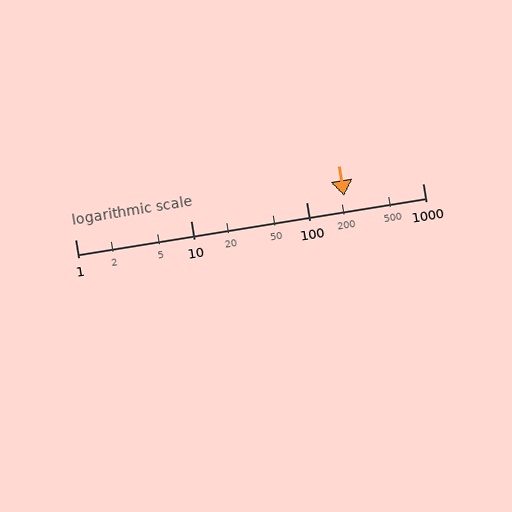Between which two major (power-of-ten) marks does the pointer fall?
The pointer is between 100 and 1000.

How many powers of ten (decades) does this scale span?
The scale spans 3 decades, from 1 to 1000.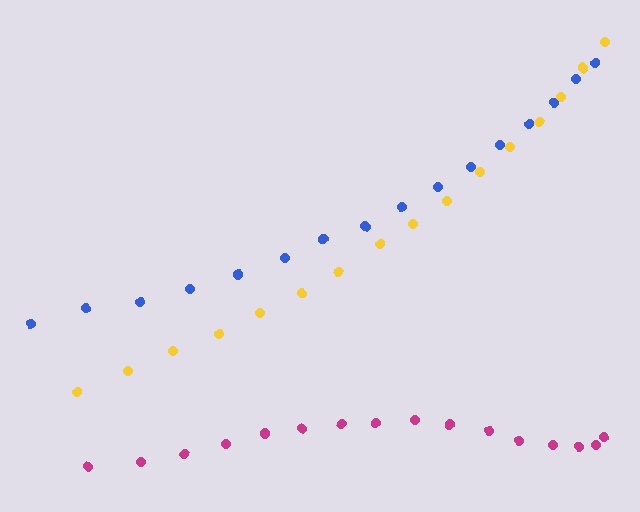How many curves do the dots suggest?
There are 3 distinct paths.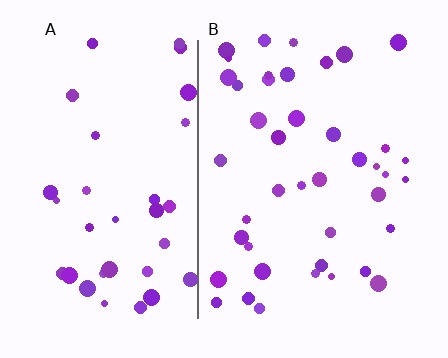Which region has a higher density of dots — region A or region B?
B (the right).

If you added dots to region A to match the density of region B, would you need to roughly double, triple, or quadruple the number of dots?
Approximately double.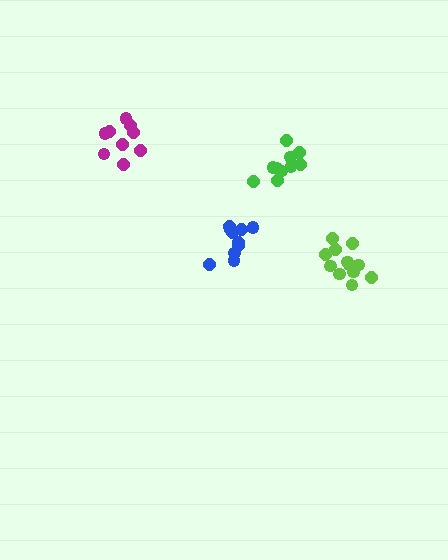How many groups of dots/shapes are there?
There are 4 groups.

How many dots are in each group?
Group 1: 10 dots, Group 2: 10 dots, Group 3: 9 dots, Group 4: 12 dots (41 total).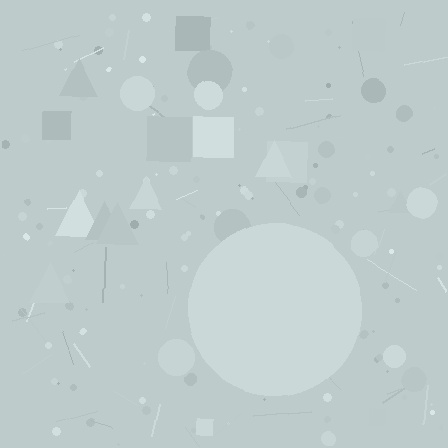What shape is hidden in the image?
A circle is hidden in the image.